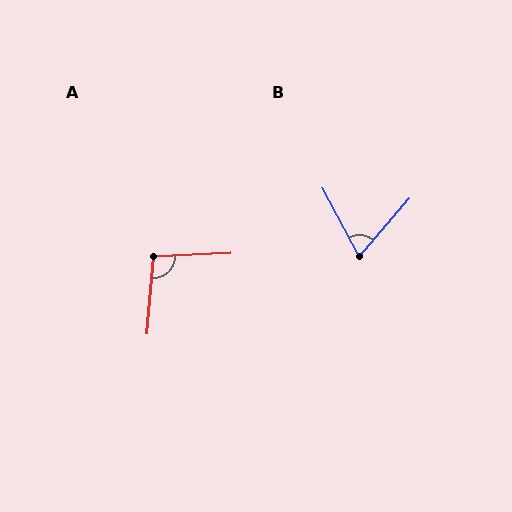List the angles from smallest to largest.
B (69°), A (97°).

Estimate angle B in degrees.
Approximately 69 degrees.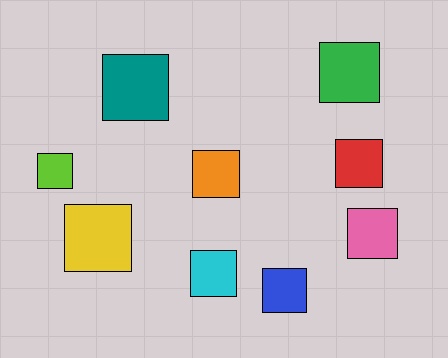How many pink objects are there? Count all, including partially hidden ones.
There is 1 pink object.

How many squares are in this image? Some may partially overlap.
There are 9 squares.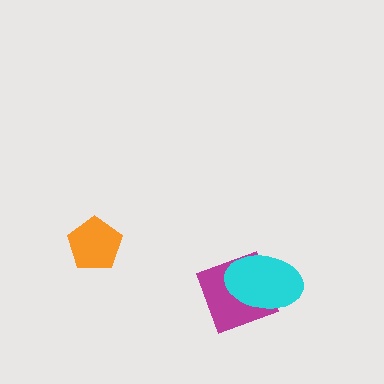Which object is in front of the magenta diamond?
The cyan ellipse is in front of the magenta diamond.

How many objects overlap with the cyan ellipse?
1 object overlaps with the cyan ellipse.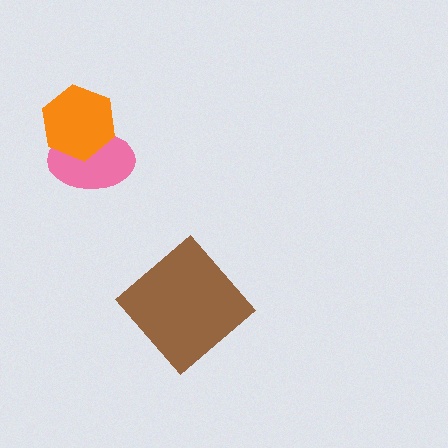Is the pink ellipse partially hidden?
Yes, it is partially covered by another shape.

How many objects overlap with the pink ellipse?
1 object overlaps with the pink ellipse.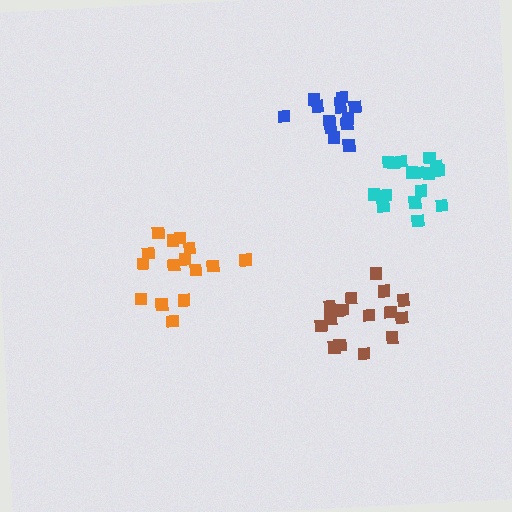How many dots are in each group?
Group 1: 14 dots, Group 2: 15 dots, Group 3: 17 dots, Group 4: 16 dots (62 total).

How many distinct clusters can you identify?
There are 4 distinct clusters.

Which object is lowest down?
The brown cluster is bottommost.